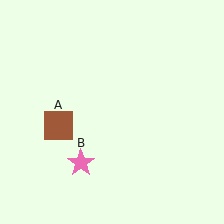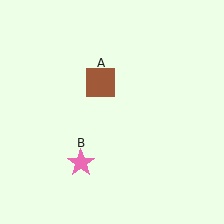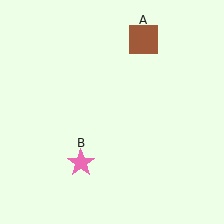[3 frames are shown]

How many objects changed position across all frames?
1 object changed position: brown square (object A).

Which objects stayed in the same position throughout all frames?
Pink star (object B) remained stationary.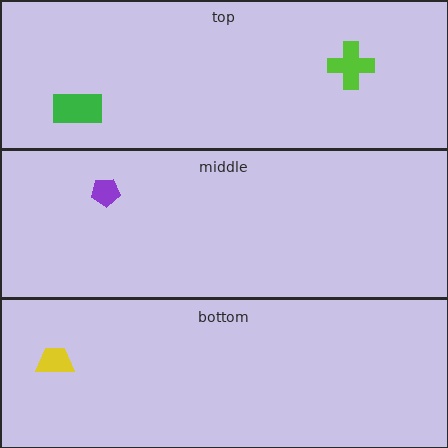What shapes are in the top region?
The lime cross, the green rectangle.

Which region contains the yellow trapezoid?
The bottom region.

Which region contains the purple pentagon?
The middle region.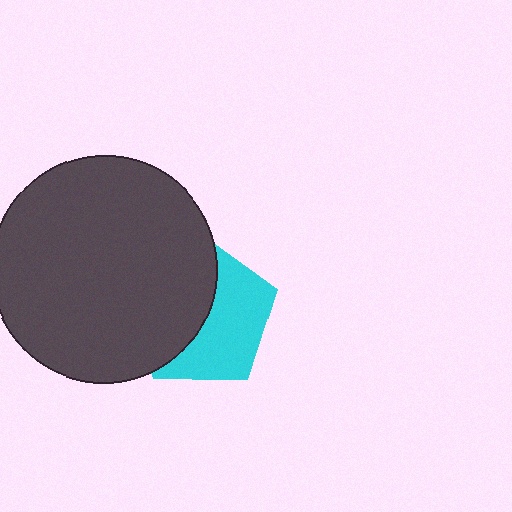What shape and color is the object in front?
The object in front is a dark gray circle.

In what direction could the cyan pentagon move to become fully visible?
The cyan pentagon could move right. That would shift it out from behind the dark gray circle entirely.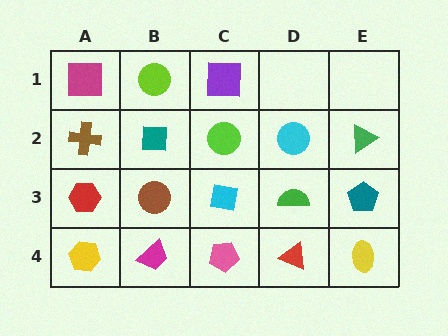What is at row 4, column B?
A magenta trapezoid.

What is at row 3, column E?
A teal pentagon.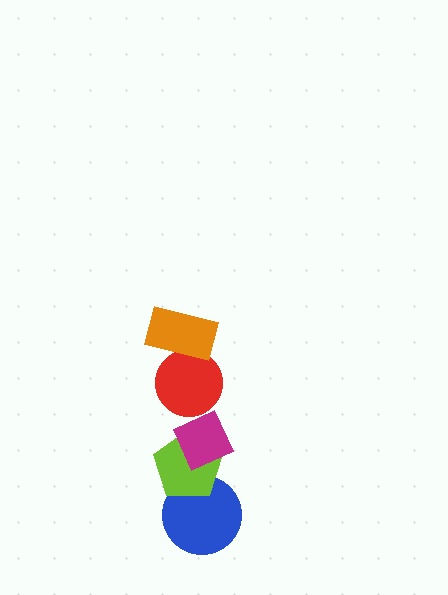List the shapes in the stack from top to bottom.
From top to bottom: the orange rectangle, the red circle, the magenta diamond, the lime pentagon, the blue circle.